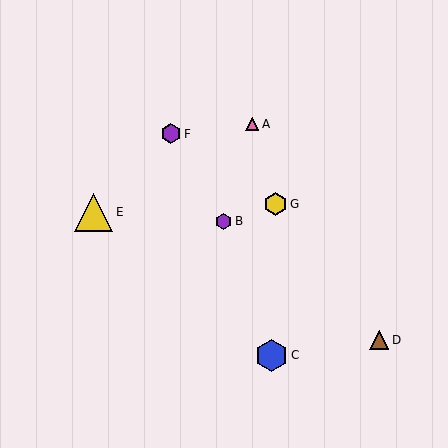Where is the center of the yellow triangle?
The center of the yellow triangle is at (94, 212).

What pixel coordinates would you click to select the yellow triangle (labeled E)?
Click at (94, 212) to select the yellow triangle E.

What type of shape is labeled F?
Shape F is a purple hexagon.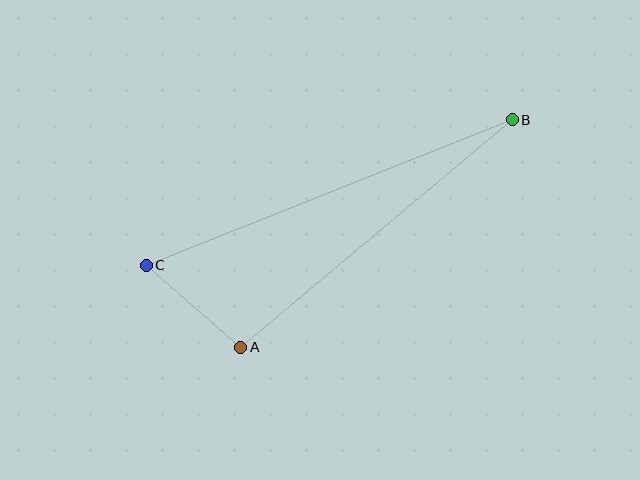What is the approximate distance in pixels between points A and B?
The distance between A and B is approximately 354 pixels.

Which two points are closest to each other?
Points A and C are closest to each other.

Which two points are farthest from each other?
Points B and C are farthest from each other.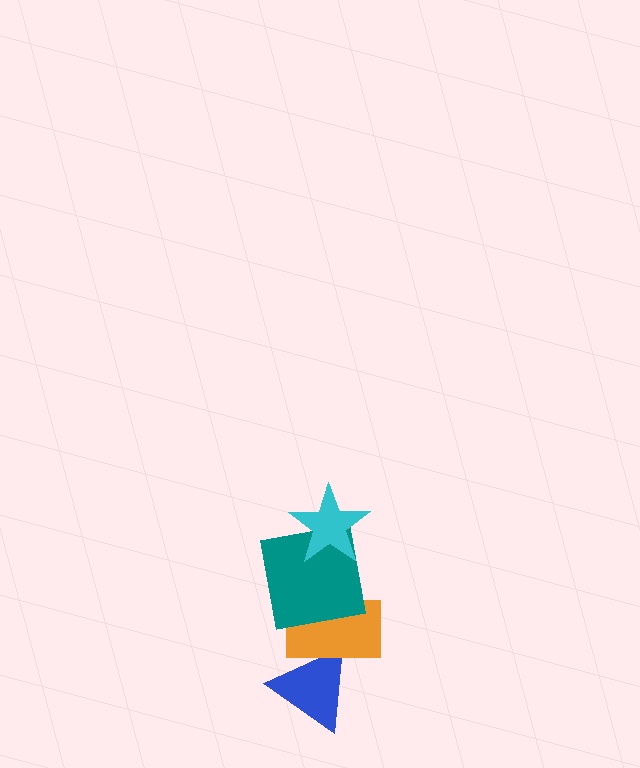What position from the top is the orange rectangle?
The orange rectangle is 3rd from the top.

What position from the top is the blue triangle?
The blue triangle is 4th from the top.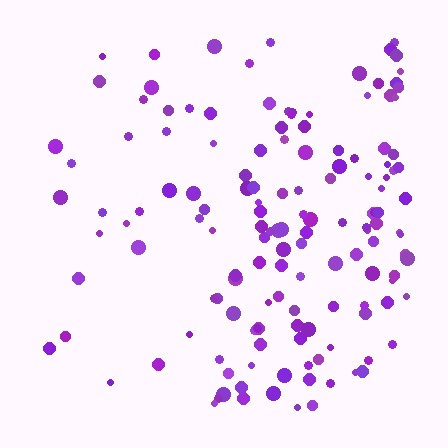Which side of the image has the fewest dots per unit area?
The left.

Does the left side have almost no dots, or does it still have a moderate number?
Still a moderate number, just noticeably fewer than the right.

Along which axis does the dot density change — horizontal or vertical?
Horizontal.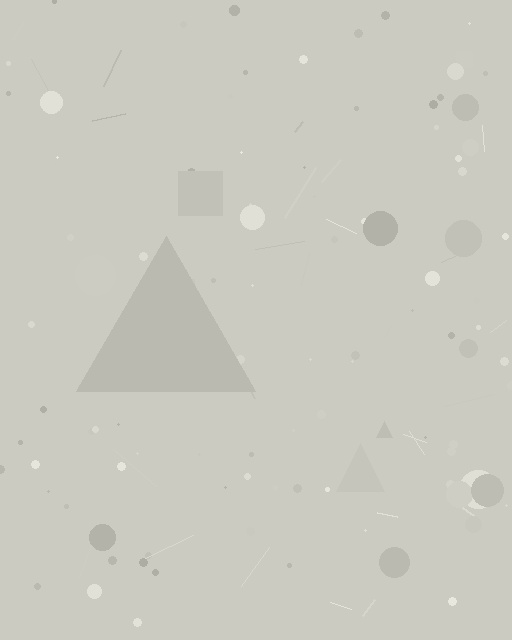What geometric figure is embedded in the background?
A triangle is embedded in the background.